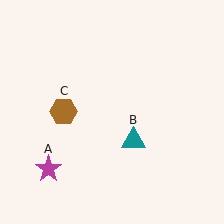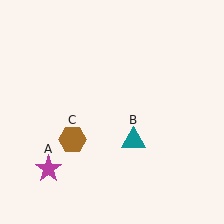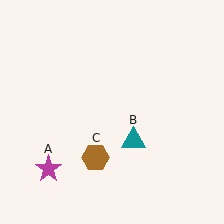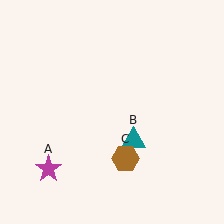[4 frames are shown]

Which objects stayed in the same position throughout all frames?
Magenta star (object A) and teal triangle (object B) remained stationary.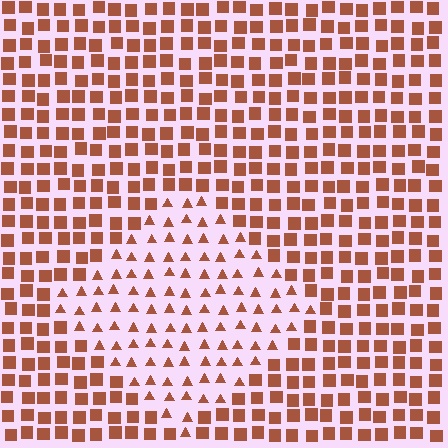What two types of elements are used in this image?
The image uses triangles inside the diamond region and squares outside it.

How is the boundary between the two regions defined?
The boundary is defined by a change in element shape: triangles inside vs. squares outside. All elements share the same color and spacing.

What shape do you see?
I see a diamond.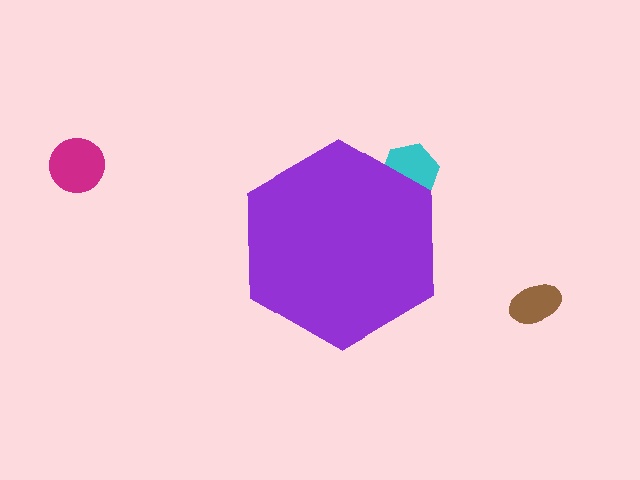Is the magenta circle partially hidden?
No, the magenta circle is fully visible.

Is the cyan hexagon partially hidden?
Yes, the cyan hexagon is partially hidden behind the purple hexagon.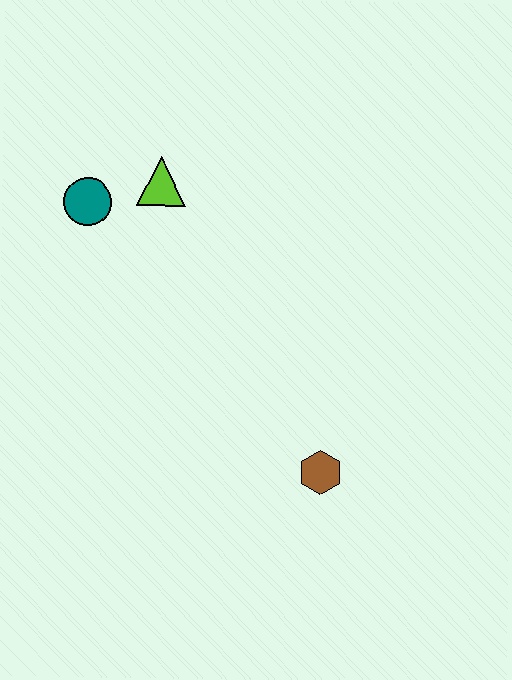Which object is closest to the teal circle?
The lime triangle is closest to the teal circle.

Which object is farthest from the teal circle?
The brown hexagon is farthest from the teal circle.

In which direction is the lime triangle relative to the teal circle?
The lime triangle is to the right of the teal circle.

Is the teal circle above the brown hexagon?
Yes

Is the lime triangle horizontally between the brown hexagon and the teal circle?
Yes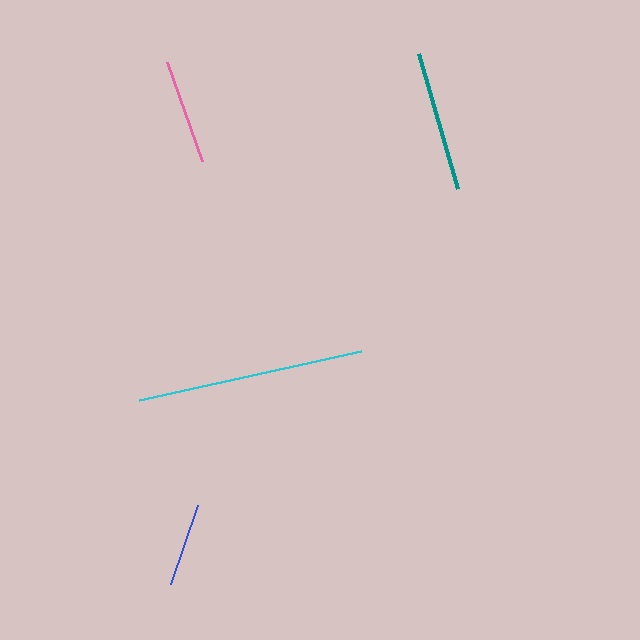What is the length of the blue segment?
The blue segment is approximately 84 pixels long.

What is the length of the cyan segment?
The cyan segment is approximately 227 pixels long.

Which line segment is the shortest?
The blue line is the shortest at approximately 84 pixels.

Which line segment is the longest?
The cyan line is the longest at approximately 227 pixels.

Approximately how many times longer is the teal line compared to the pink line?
The teal line is approximately 1.3 times the length of the pink line.